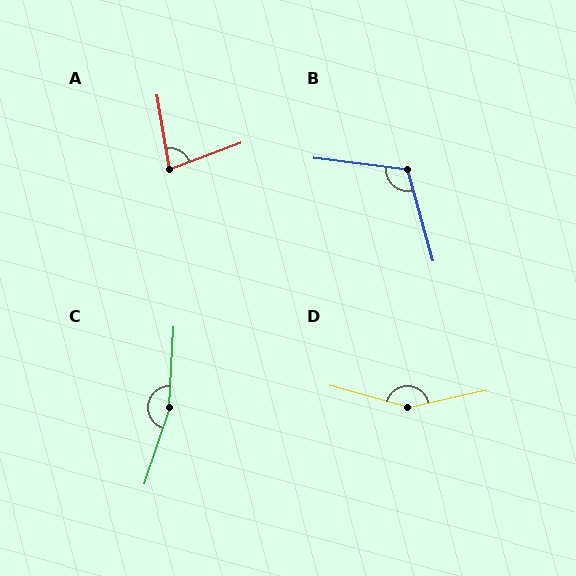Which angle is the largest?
C, at approximately 164 degrees.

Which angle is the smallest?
A, at approximately 79 degrees.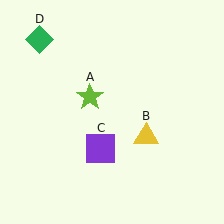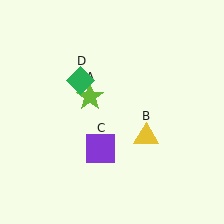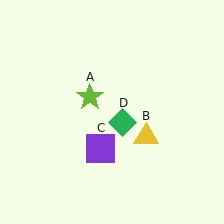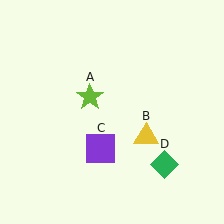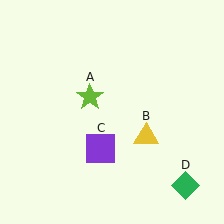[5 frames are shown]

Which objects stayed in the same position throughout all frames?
Lime star (object A) and yellow triangle (object B) and purple square (object C) remained stationary.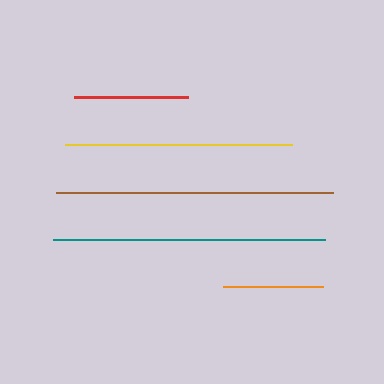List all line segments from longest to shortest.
From longest to shortest: brown, teal, yellow, red, orange.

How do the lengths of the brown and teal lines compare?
The brown and teal lines are approximately the same length.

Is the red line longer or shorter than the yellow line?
The yellow line is longer than the red line.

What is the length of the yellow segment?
The yellow segment is approximately 227 pixels long.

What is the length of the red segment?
The red segment is approximately 114 pixels long.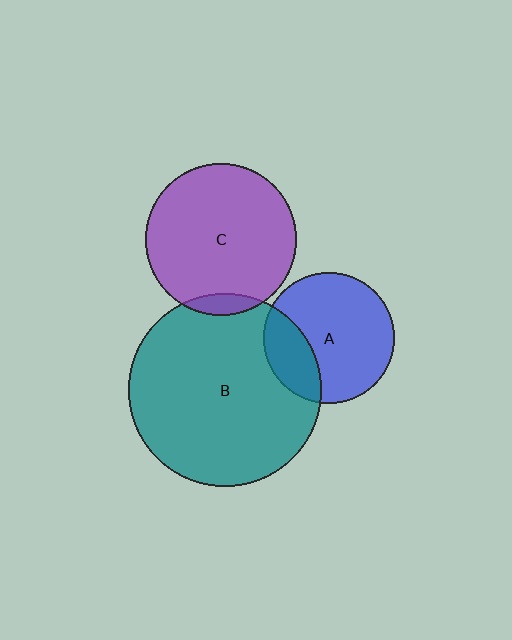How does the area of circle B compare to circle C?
Approximately 1.6 times.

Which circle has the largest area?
Circle B (teal).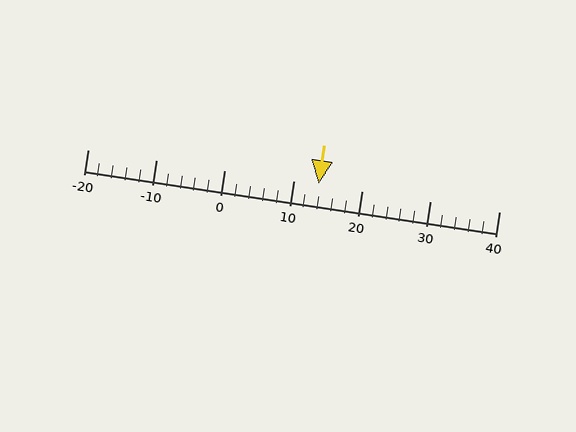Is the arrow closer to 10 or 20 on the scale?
The arrow is closer to 10.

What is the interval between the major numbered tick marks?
The major tick marks are spaced 10 units apart.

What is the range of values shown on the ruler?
The ruler shows values from -20 to 40.